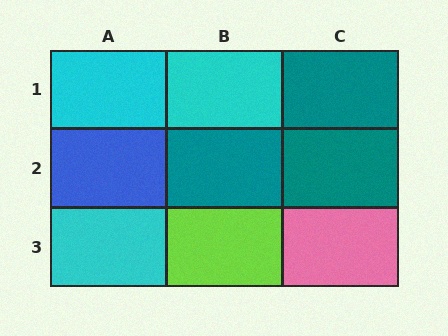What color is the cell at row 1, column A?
Cyan.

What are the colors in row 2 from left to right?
Blue, teal, teal.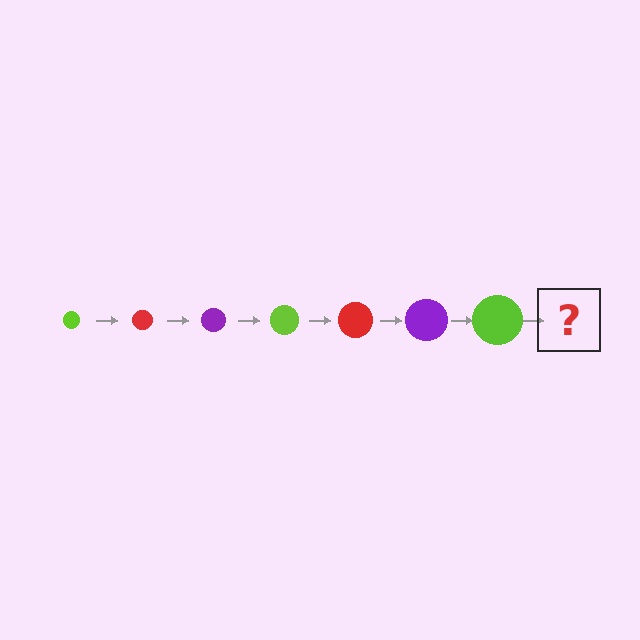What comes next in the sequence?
The next element should be a red circle, larger than the previous one.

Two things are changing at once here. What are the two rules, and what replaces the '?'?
The two rules are that the circle grows larger each step and the color cycles through lime, red, and purple. The '?' should be a red circle, larger than the previous one.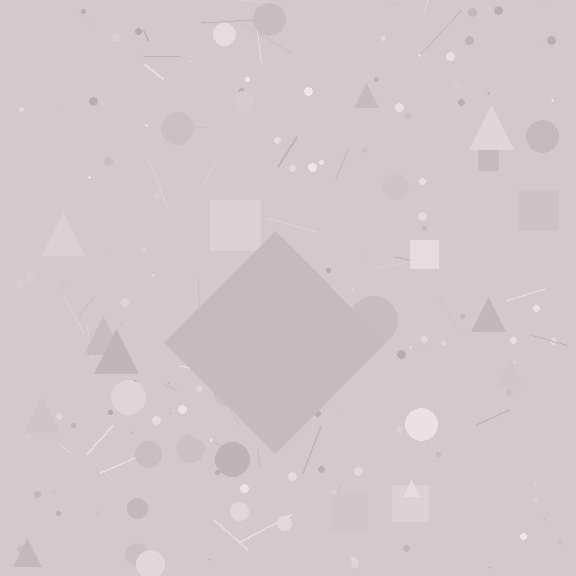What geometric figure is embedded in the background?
A diamond is embedded in the background.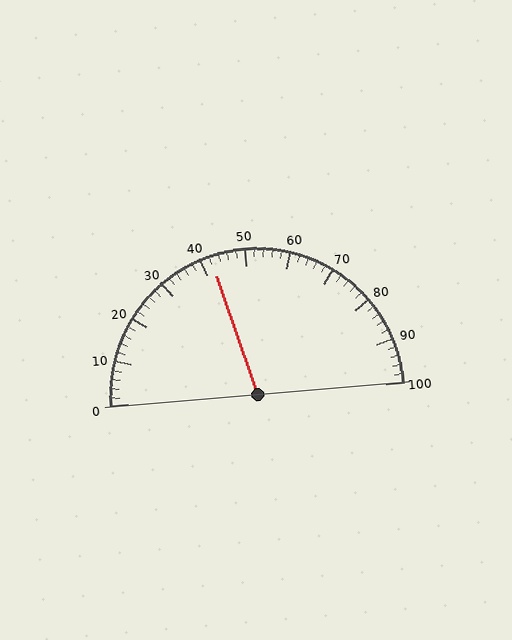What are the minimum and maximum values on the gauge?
The gauge ranges from 0 to 100.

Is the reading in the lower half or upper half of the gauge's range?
The reading is in the lower half of the range (0 to 100).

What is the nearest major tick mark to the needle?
The nearest major tick mark is 40.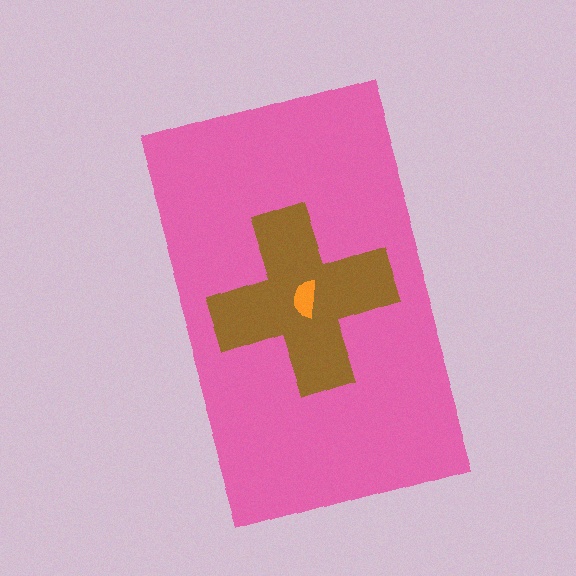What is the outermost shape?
The pink rectangle.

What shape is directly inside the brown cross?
The orange semicircle.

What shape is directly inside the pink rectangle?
The brown cross.